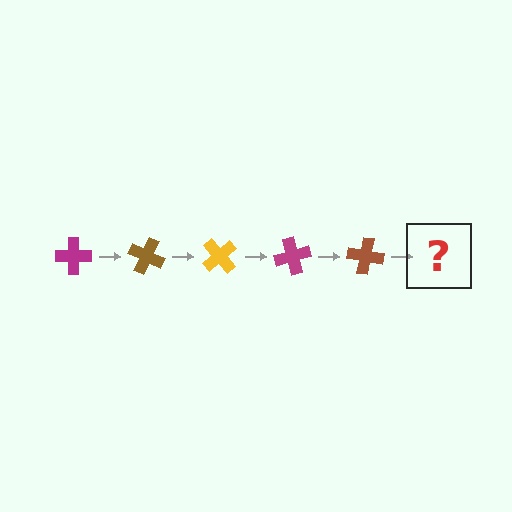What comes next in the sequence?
The next element should be a yellow cross, rotated 125 degrees from the start.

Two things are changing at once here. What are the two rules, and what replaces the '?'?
The two rules are that it rotates 25 degrees each step and the color cycles through magenta, brown, and yellow. The '?' should be a yellow cross, rotated 125 degrees from the start.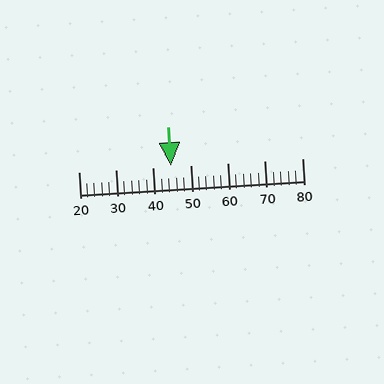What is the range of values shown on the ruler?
The ruler shows values from 20 to 80.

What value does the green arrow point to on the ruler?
The green arrow points to approximately 45.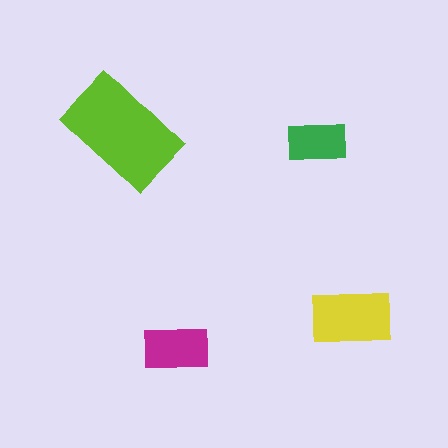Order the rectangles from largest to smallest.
the lime one, the yellow one, the magenta one, the green one.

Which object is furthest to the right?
The yellow rectangle is rightmost.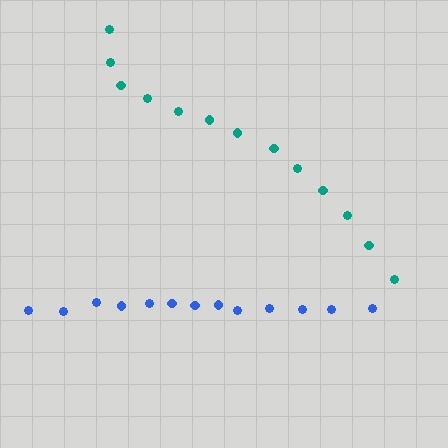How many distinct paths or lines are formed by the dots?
There are 2 distinct paths.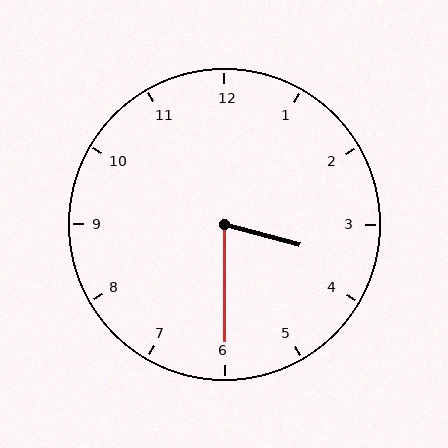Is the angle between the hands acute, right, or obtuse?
It is acute.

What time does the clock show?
3:30.